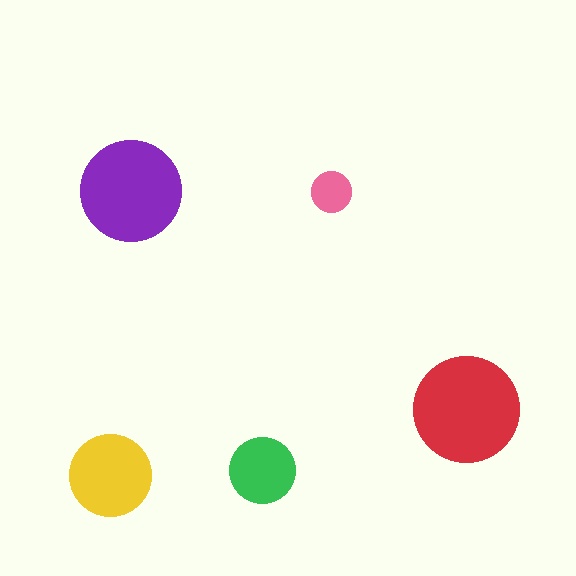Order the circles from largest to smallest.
the red one, the purple one, the yellow one, the green one, the pink one.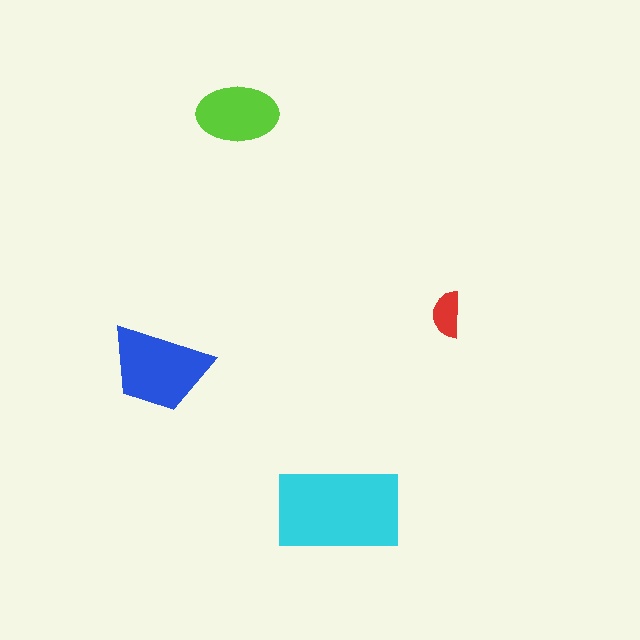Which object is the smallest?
The red semicircle.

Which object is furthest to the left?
The blue trapezoid is leftmost.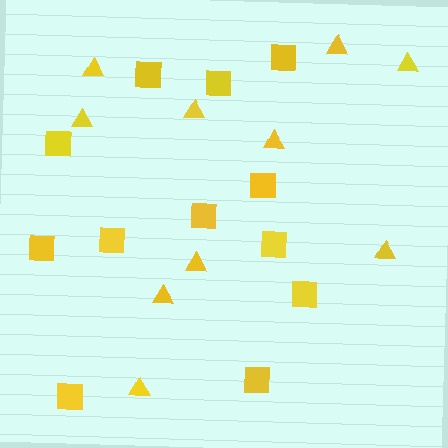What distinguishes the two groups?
There are 2 groups: one group of squares (12) and one group of triangles (10).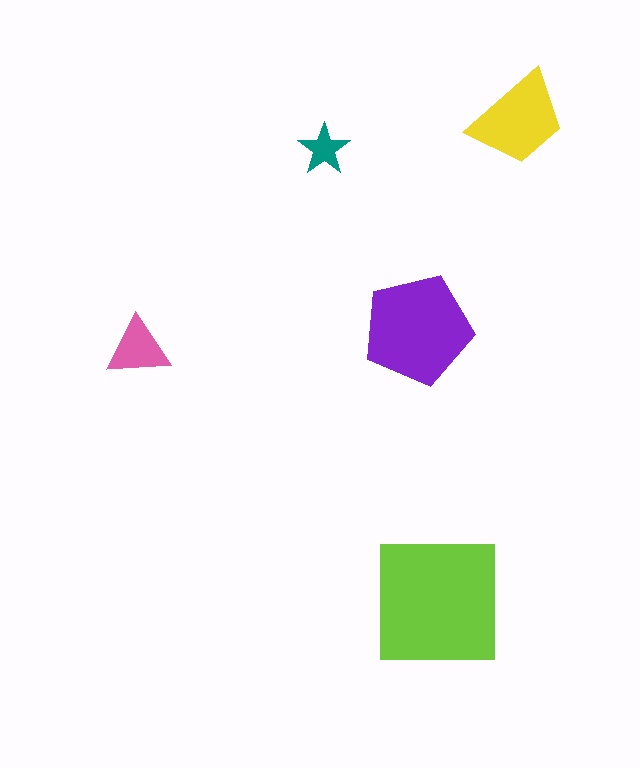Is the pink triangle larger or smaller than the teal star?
Larger.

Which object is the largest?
The lime square.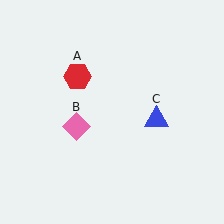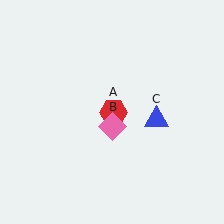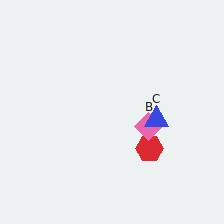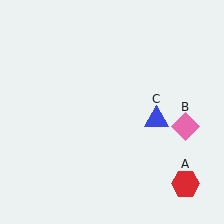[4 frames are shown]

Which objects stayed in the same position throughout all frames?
Blue triangle (object C) remained stationary.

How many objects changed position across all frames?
2 objects changed position: red hexagon (object A), pink diamond (object B).